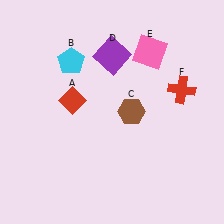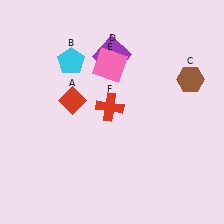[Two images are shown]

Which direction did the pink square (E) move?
The pink square (E) moved left.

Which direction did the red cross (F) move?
The red cross (F) moved left.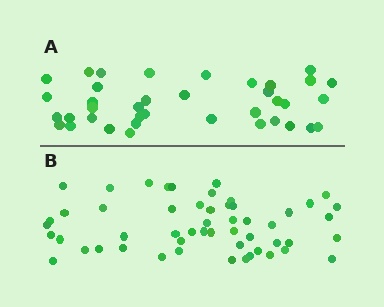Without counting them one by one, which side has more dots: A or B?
Region B (the bottom region) has more dots.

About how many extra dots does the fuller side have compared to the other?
Region B has approximately 15 more dots than region A.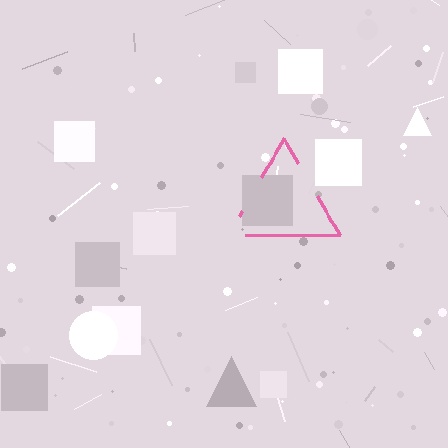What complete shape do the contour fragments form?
The contour fragments form a triangle.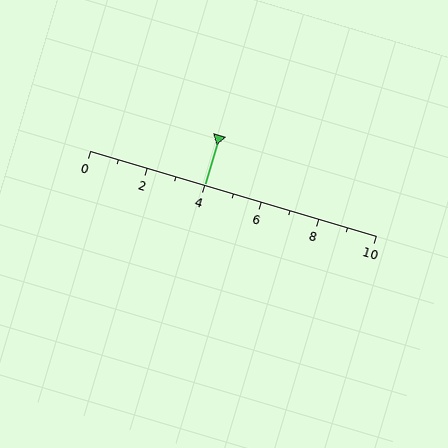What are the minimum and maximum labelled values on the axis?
The axis runs from 0 to 10.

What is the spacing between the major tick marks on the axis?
The major ticks are spaced 2 apart.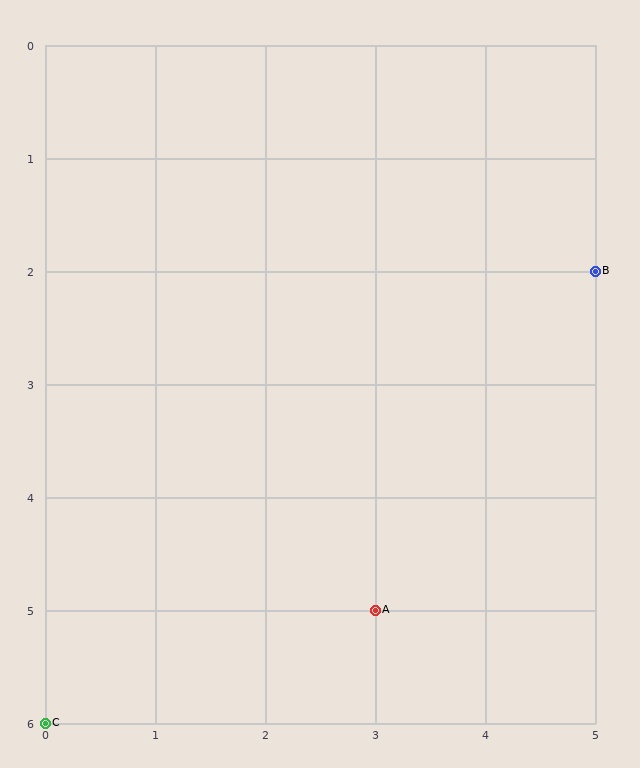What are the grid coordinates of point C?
Point C is at grid coordinates (0, 6).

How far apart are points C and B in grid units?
Points C and B are 5 columns and 4 rows apart (about 6.4 grid units diagonally).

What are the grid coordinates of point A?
Point A is at grid coordinates (3, 5).